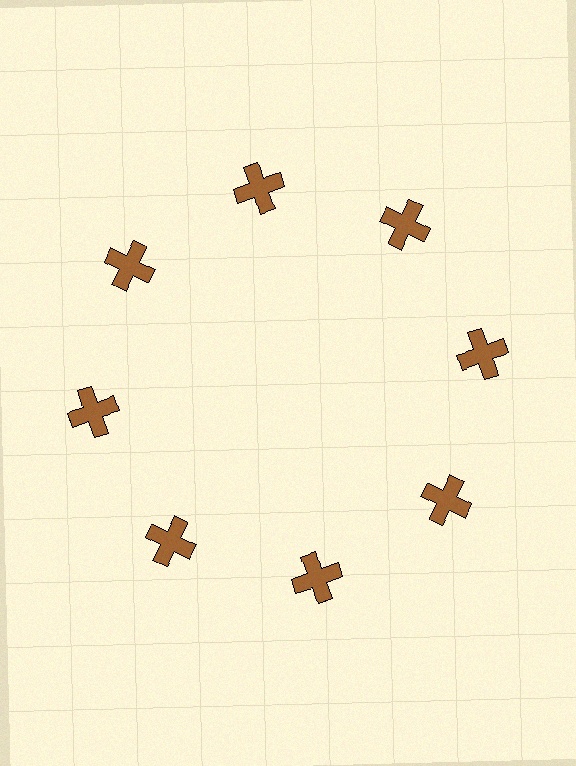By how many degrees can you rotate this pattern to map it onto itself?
The pattern maps onto itself every 45 degrees of rotation.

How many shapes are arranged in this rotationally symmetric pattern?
There are 8 shapes, arranged in 8 groups of 1.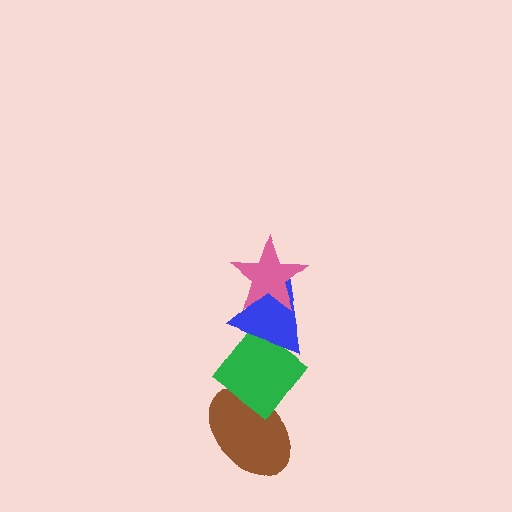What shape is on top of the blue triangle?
The pink star is on top of the blue triangle.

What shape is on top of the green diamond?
The blue triangle is on top of the green diamond.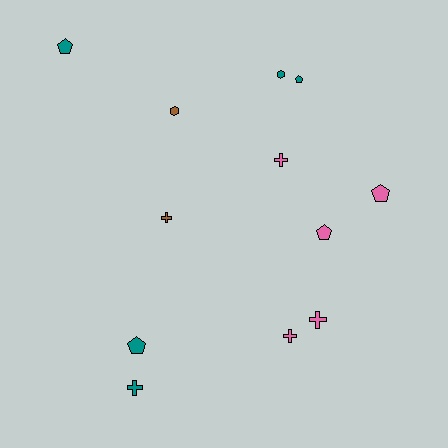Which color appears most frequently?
Teal, with 5 objects.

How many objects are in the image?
There are 12 objects.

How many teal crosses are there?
There is 1 teal cross.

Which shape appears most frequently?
Cross, with 5 objects.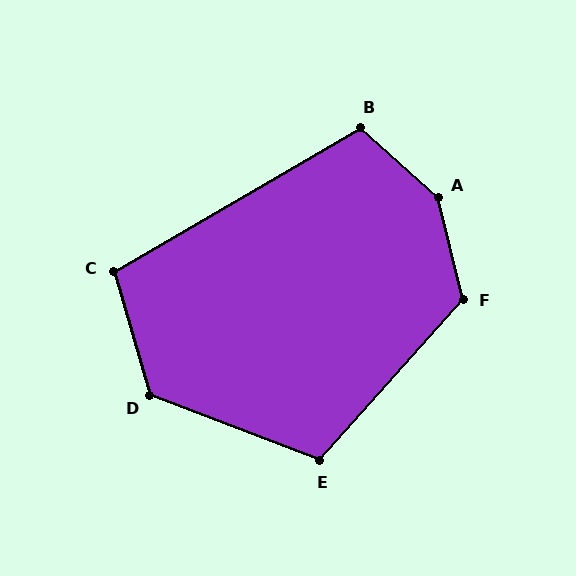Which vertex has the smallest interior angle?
C, at approximately 104 degrees.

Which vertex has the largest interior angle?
A, at approximately 145 degrees.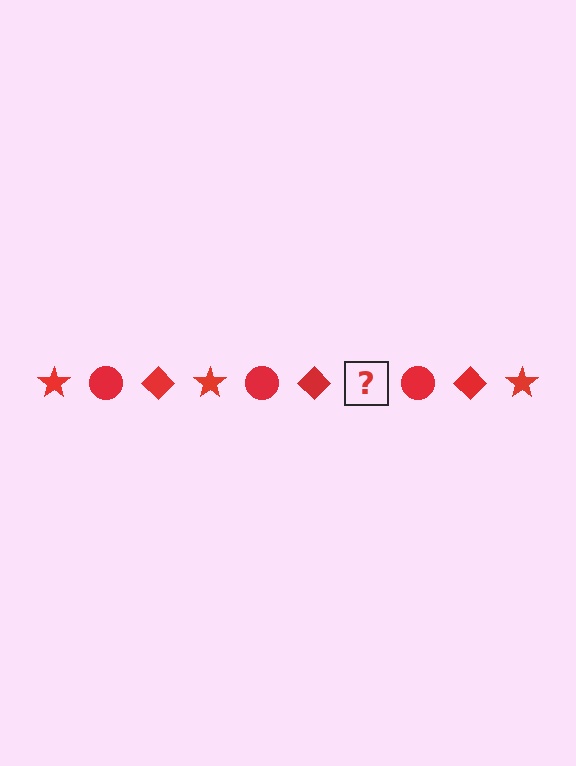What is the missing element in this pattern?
The missing element is a red star.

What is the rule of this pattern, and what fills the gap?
The rule is that the pattern cycles through star, circle, diamond shapes in red. The gap should be filled with a red star.